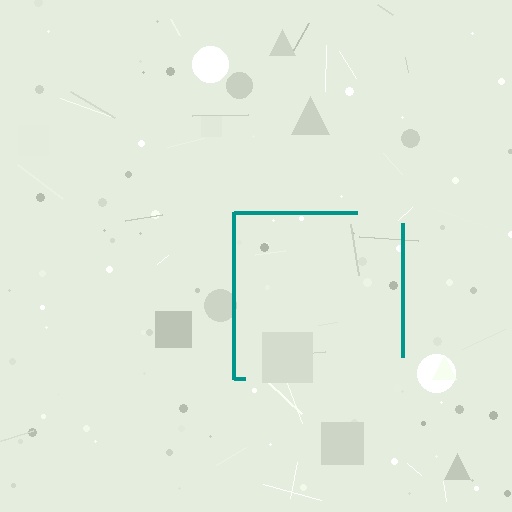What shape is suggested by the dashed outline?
The dashed outline suggests a square.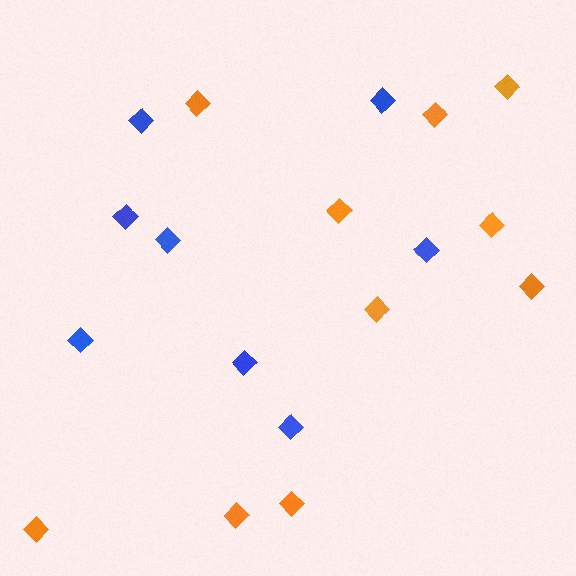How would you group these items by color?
There are 2 groups: one group of orange diamonds (10) and one group of blue diamonds (8).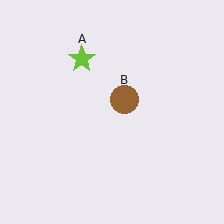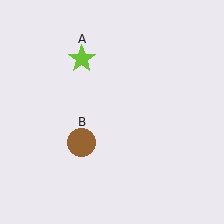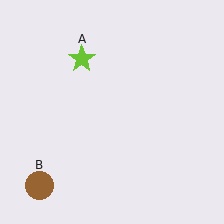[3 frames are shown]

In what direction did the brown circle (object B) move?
The brown circle (object B) moved down and to the left.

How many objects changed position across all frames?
1 object changed position: brown circle (object B).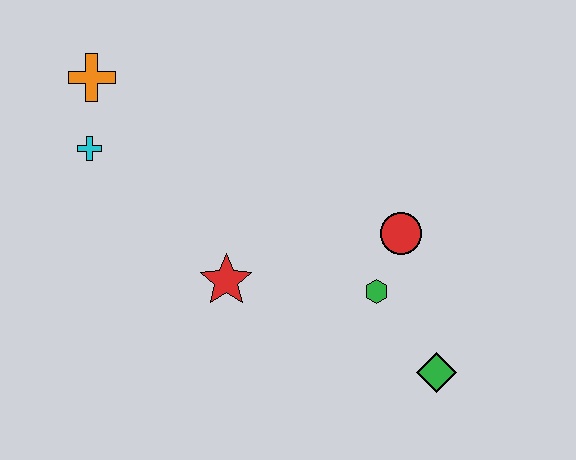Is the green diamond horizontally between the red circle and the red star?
No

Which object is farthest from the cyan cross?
The green diamond is farthest from the cyan cross.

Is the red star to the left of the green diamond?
Yes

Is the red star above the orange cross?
No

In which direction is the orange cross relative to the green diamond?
The orange cross is to the left of the green diamond.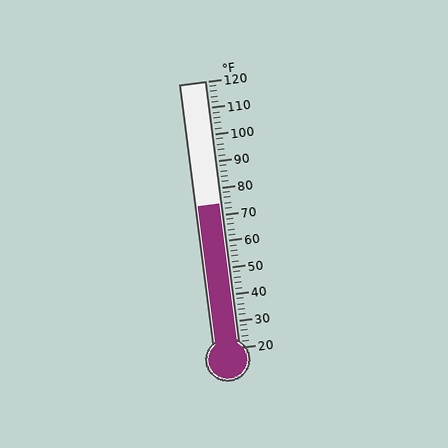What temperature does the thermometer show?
The thermometer shows approximately 74°F.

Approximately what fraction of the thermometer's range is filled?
The thermometer is filled to approximately 55% of its range.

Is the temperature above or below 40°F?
The temperature is above 40°F.